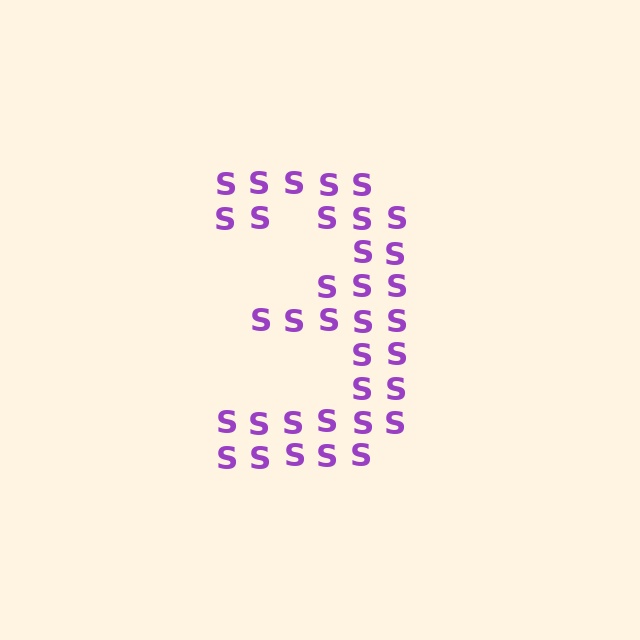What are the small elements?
The small elements are letter S's.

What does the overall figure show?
The overall figure shows the digit 3.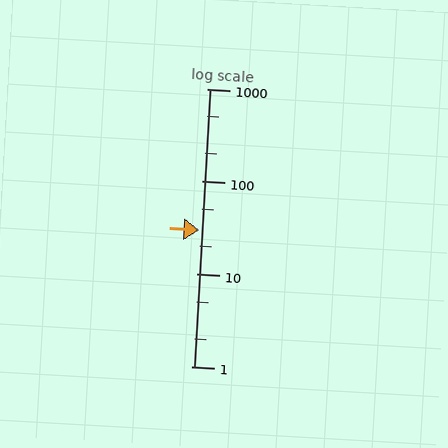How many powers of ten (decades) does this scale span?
The scale spans 3 decades, from 1 to 1000.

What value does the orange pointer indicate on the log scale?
The pointer indicates approximately 30.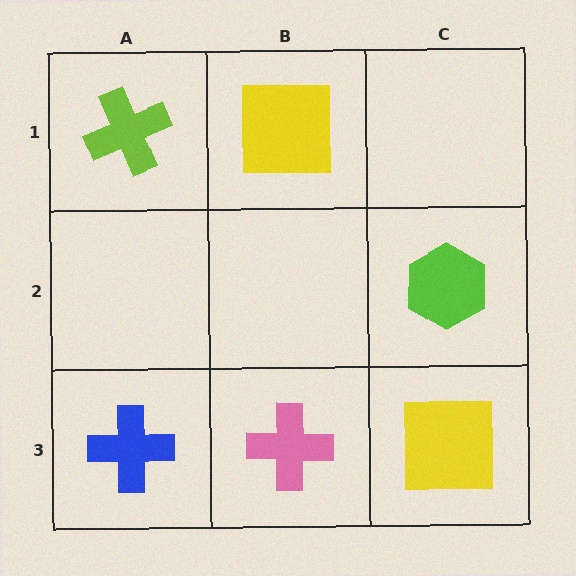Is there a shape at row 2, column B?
No, that cell is empty.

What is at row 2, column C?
A lime hexagon.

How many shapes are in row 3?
3 shapes.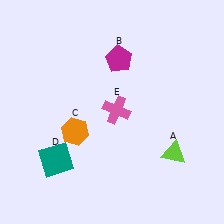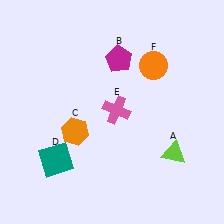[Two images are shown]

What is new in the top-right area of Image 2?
An orange circle (F) was added in the top-right area of Image 2.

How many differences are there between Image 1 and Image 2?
There is 1 difference between the two images.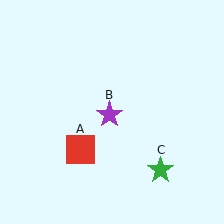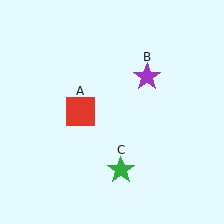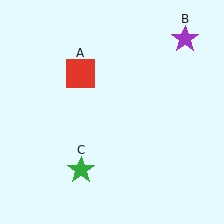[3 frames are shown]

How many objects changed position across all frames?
3 objects changed position: red square (object A), purple star (object B), green star (object C).